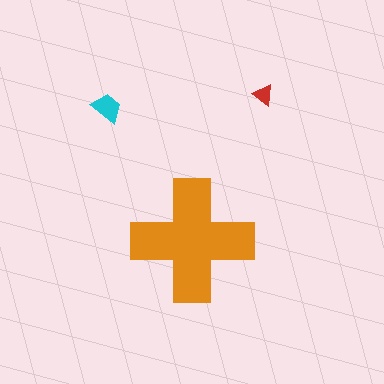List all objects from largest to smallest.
The orange cross, the cyan trapezoid, the red triangle.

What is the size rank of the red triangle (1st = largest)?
3rd.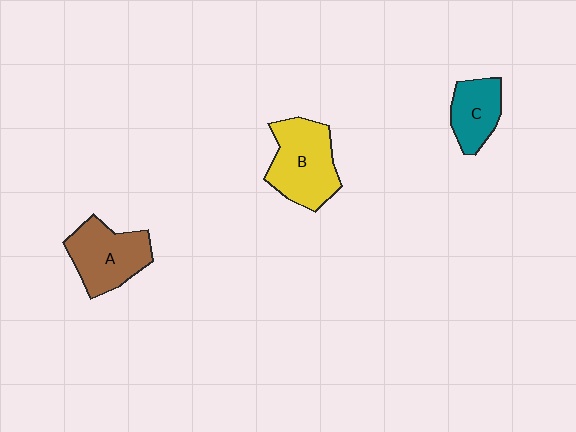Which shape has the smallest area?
Shape C (teal).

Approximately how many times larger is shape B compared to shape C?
Approximately 1.6 times.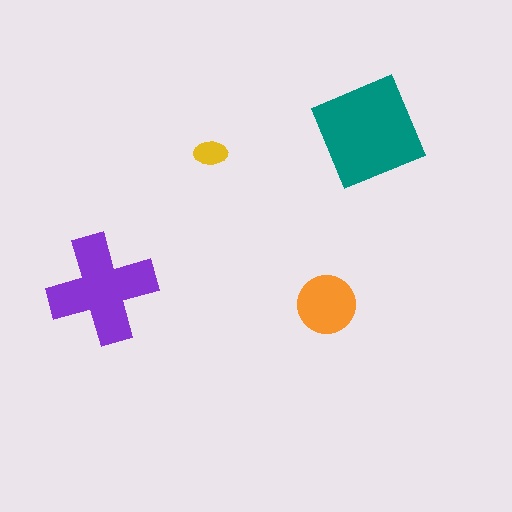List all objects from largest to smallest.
The teal diamond, the purple cross, the orange circle, the yellow ellipse.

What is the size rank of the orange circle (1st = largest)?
3rd.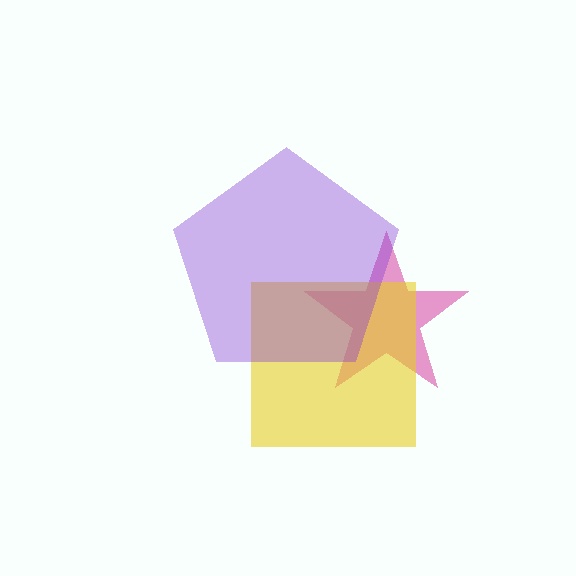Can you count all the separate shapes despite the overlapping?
Yes, there are 3 separate shapes.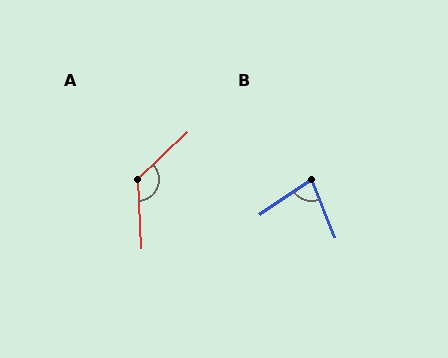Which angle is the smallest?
B, at approximately 78 degrees.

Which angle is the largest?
A, at approximately 130 degrees.